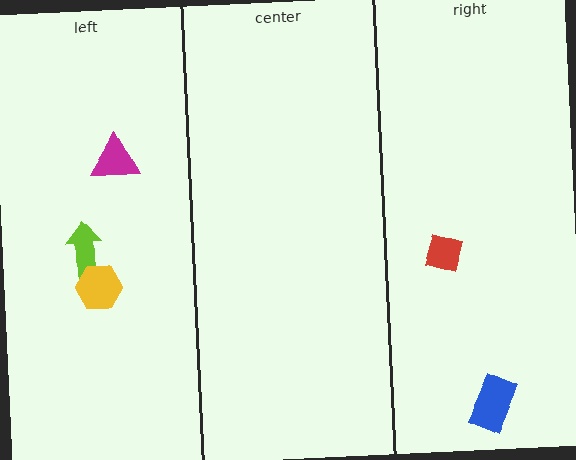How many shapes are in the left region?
3.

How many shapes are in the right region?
2.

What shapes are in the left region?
The magenta triangle, the lime arrow, the yellow hexagon.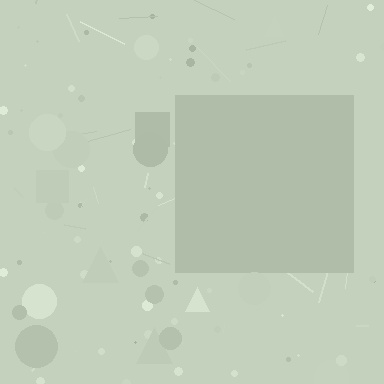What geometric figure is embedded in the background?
A square is embedded in the background.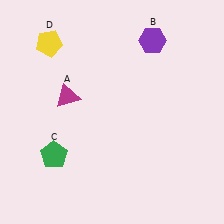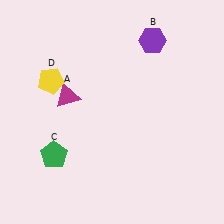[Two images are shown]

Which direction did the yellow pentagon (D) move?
The yellow pentagon (D) moved down.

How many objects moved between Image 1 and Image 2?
1 object moved between the two images.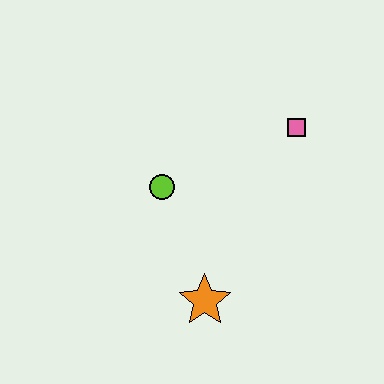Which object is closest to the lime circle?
The orange star is closest to the lime circle.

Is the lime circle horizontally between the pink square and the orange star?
No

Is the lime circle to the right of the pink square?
No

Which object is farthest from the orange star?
The pink square is farthest from the orange star.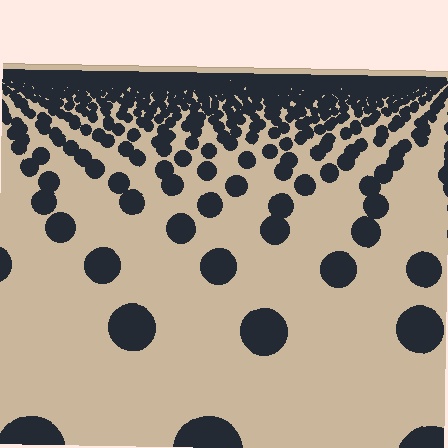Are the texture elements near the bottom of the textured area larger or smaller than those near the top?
Larger. Near the bottom, elements are closer to the viewer and appear at a bigger on-screen size.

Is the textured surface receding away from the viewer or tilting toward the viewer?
The surface is receding away from the viewer. Texture elements get smaller and denser toward the top.